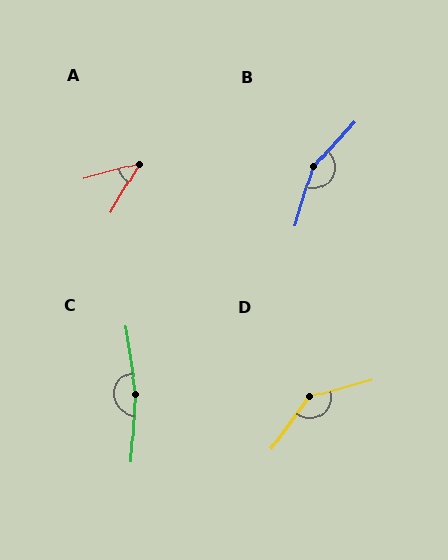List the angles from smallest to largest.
A (44°), D (142°), B (154°), C (169°).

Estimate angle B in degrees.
Approximately 154 degrees.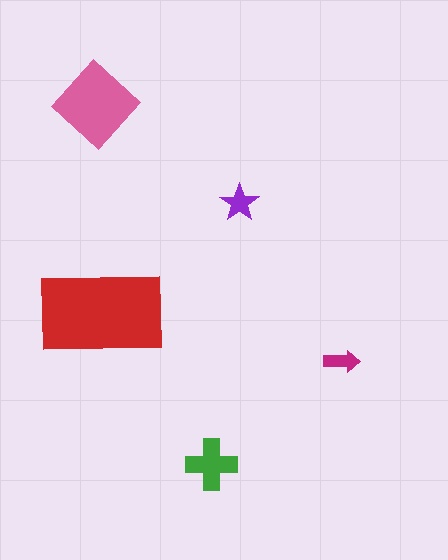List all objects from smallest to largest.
The magenta arrow, the purple star, the green cross, the pink diamond, the red rectangle.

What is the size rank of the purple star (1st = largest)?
4th.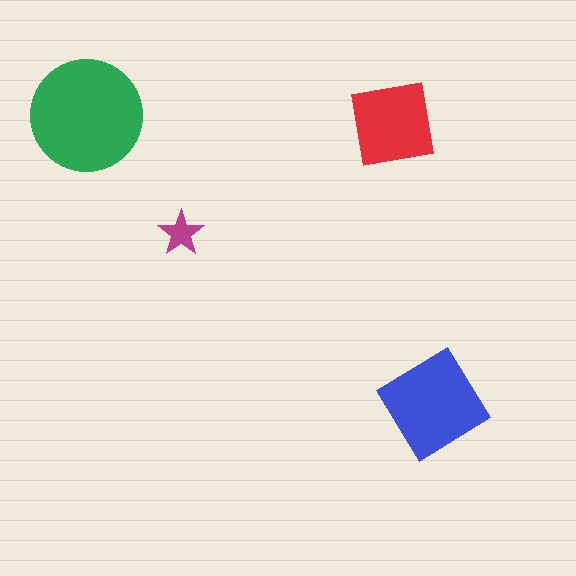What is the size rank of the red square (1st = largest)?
3rd.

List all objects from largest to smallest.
The green circle, the blue diamond, the red square, the magenta star.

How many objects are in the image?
There are 4 objects in the image.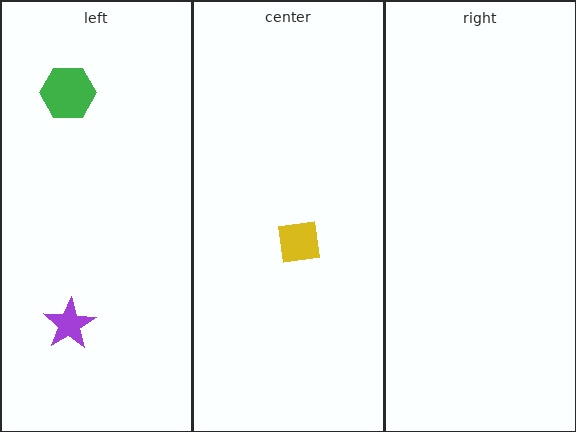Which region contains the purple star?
The left region.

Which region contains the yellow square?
The center region.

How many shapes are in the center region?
1.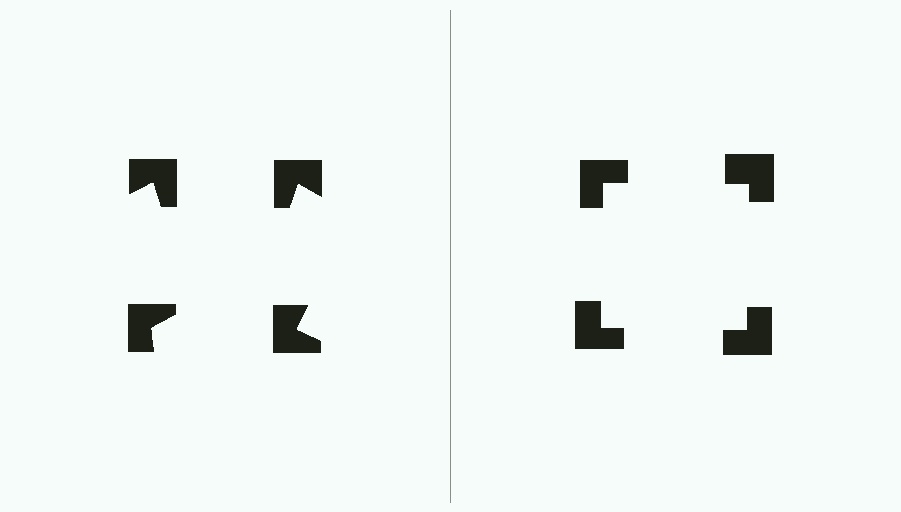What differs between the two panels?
The notched squares are positioned identically on both sides; only the wedge orientations differ. On the right they align to a square; on the left they are misaligned.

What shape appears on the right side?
An illusory square.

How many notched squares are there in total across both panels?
8 — 4 on each side.